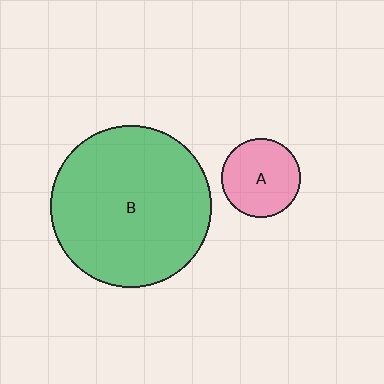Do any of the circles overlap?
No, none of the circles overlap.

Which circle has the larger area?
Circle B (green).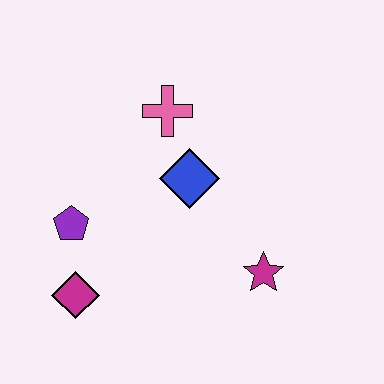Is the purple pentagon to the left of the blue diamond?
Yes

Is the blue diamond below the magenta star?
No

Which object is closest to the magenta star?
The blue diamond is closest to the magenta star.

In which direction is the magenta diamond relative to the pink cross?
The magenta diamond is below the pink cross.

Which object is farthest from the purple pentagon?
The magenta star is farthest from the purple pentagon.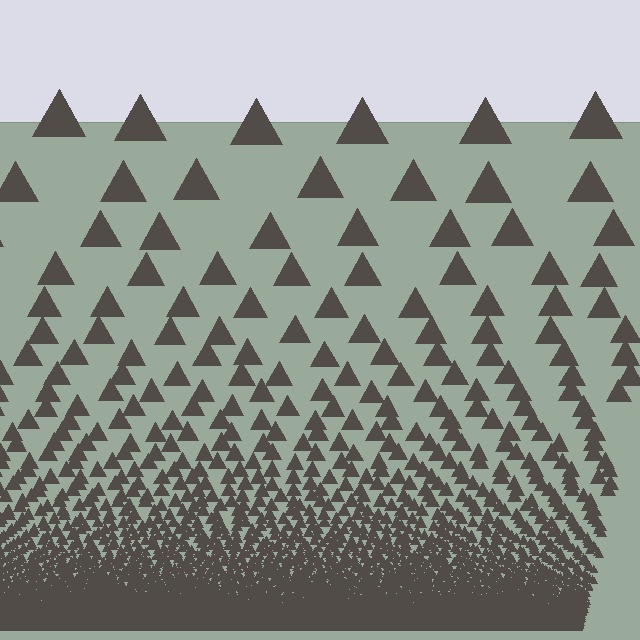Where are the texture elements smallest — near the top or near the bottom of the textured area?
Near the bottom.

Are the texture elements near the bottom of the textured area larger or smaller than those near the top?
Smaller. The gradient is inverted — elements near the bottom are smaller and denser.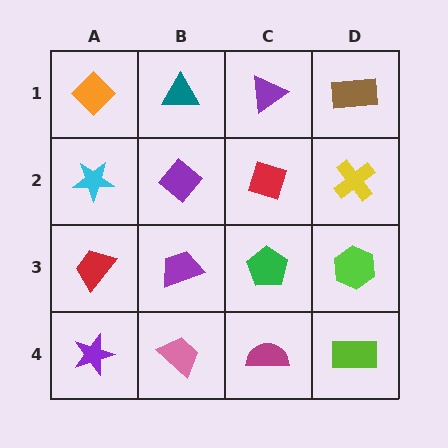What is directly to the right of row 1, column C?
A brown rectangle.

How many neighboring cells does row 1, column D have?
2.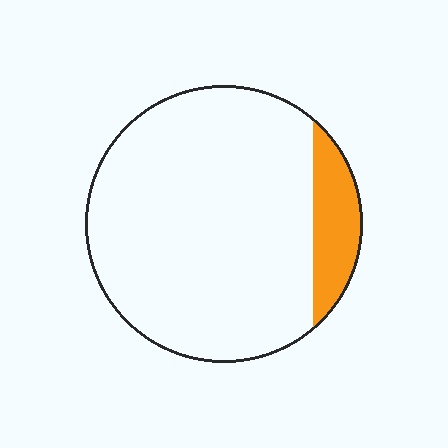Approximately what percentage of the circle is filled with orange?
Approximately 10%.